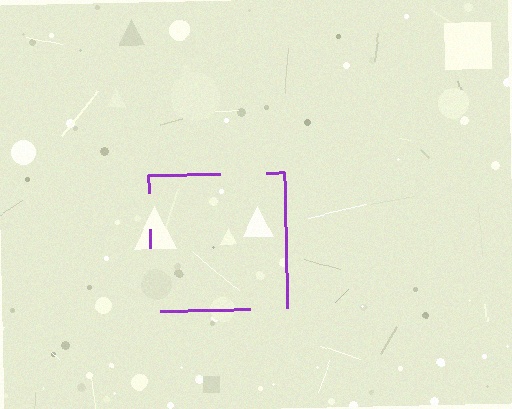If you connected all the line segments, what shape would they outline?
They would outline a square.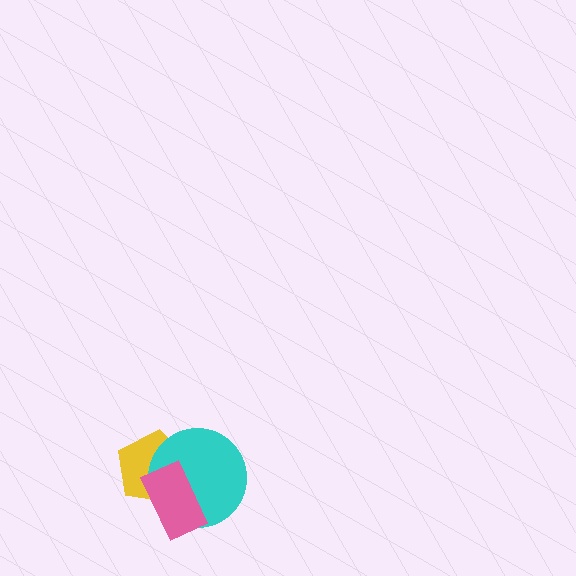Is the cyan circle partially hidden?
Yes, it is partially covered by another shape.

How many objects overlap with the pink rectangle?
2 objects overlap with the pink rectangle.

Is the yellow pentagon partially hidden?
Yes, it is partially covered by another shape.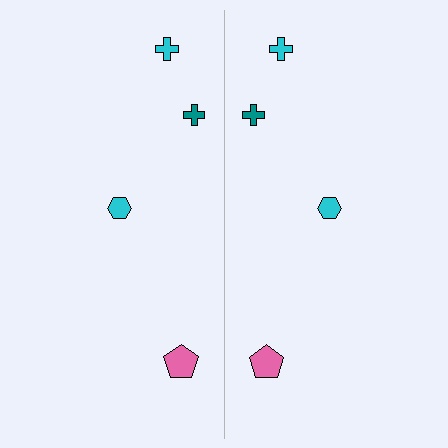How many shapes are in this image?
There are 8 shapes in this image.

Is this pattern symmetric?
Yes, this pattern has bilateral (reflection) symmetry.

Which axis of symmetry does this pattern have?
The pattern has a vertical axis of symmetry running through the center of the image.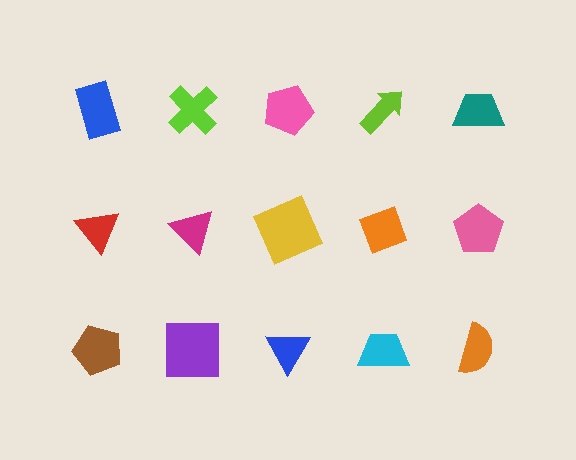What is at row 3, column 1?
A brown pentagon.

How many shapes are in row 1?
5 shapes.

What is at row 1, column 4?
A lime arrow.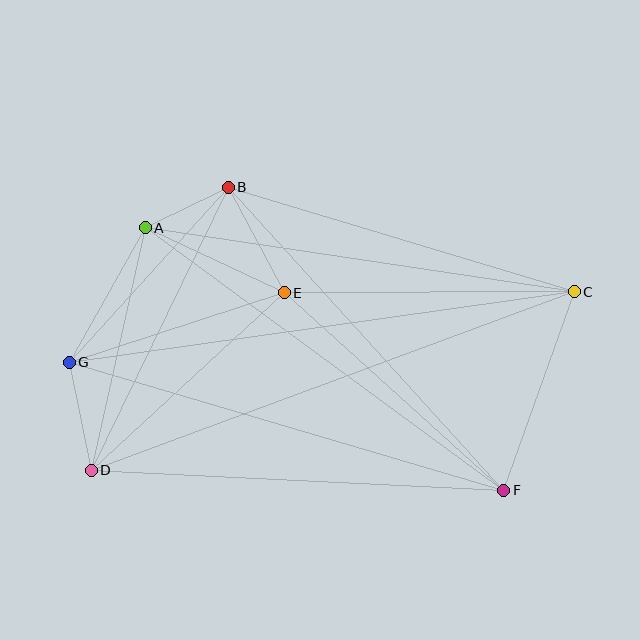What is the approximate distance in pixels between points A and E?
The distance between A and E is approximately 154 pixels.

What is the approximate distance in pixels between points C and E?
The distance between C and E is approximately 290 pixels.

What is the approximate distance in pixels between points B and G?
The distance between B and G is approximately 237 pixels.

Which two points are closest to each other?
Points A and B are closest to each other.